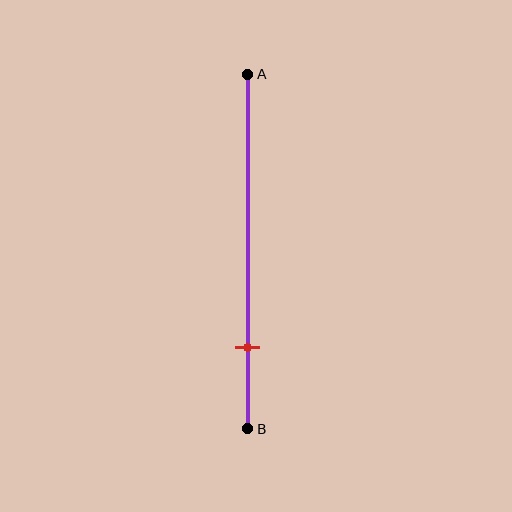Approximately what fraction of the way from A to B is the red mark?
The red mark is approximately 75% of the way from A to B.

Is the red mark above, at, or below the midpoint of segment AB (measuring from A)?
The red mark is below the midpoint of segment AB.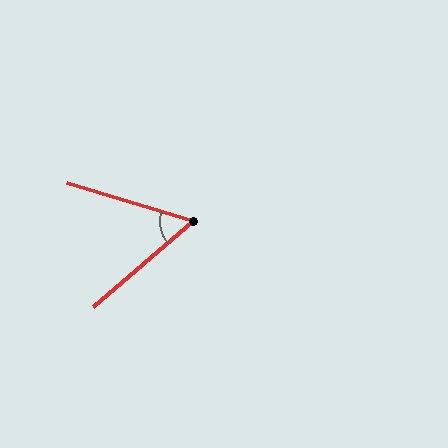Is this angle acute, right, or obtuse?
It is acute.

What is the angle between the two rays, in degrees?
Approximately 57 degrees.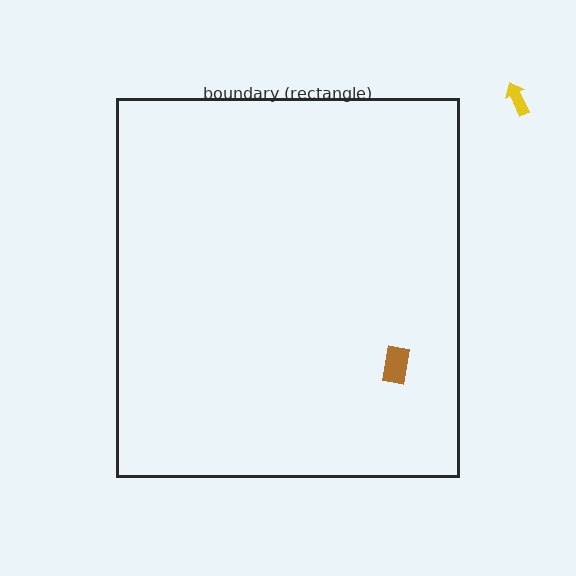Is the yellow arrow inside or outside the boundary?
Outside.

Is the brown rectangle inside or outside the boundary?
Inside.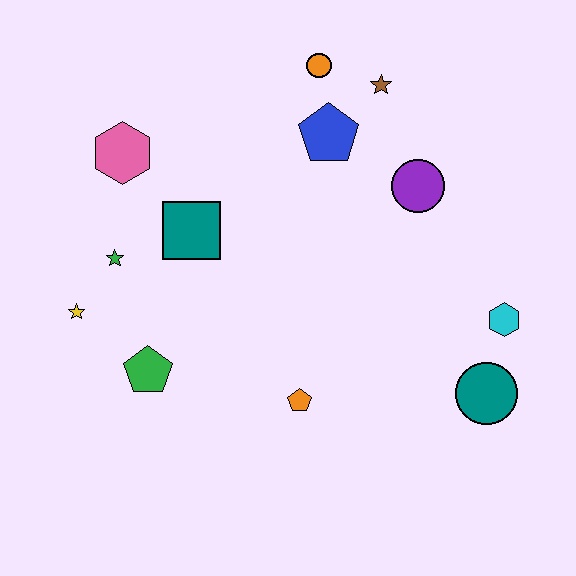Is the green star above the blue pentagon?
No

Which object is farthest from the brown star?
The yellow star is farthest from the brown star.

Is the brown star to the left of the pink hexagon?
No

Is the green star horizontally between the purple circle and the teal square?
No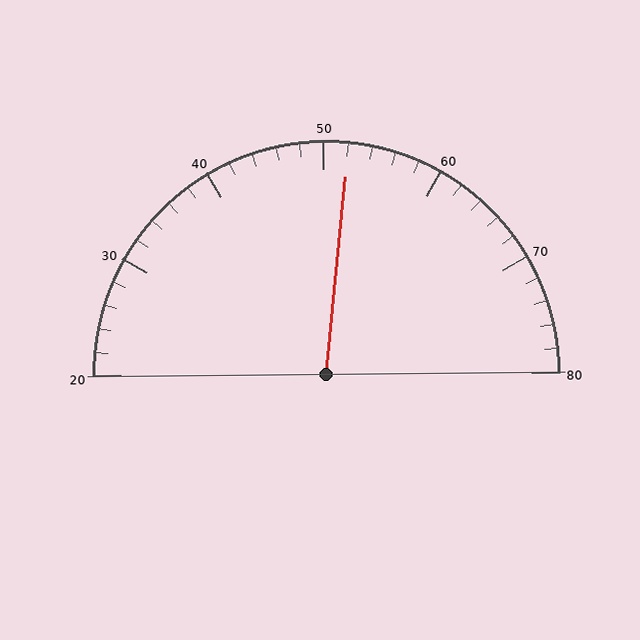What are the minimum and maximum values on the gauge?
The gauge ranges from 20 to 80.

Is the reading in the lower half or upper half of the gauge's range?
The reading is in the upper half of the range (20 to 80).